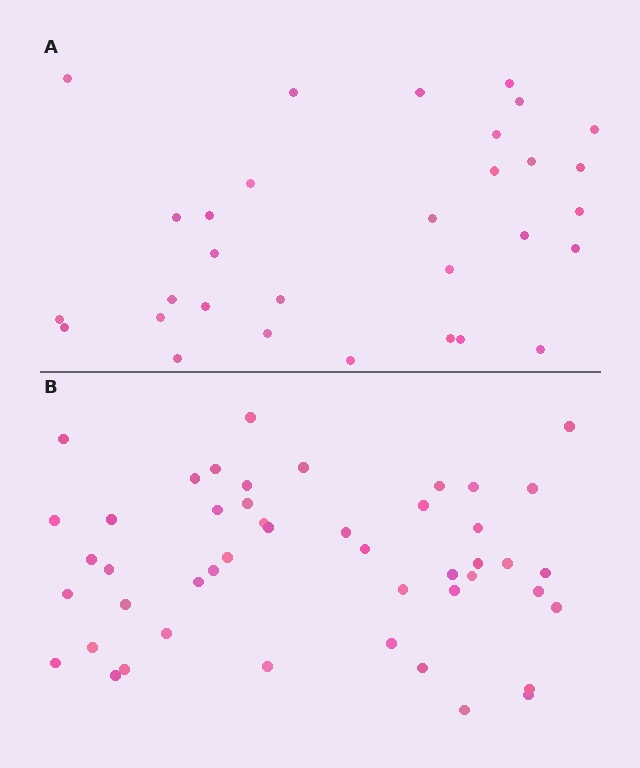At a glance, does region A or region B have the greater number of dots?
Region B (the bottom region) has more dots.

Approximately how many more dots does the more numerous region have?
Region B has approximately 15 more dots than region A.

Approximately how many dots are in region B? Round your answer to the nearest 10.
About 50 dots. (The exact count is 47, which rounds to 50.)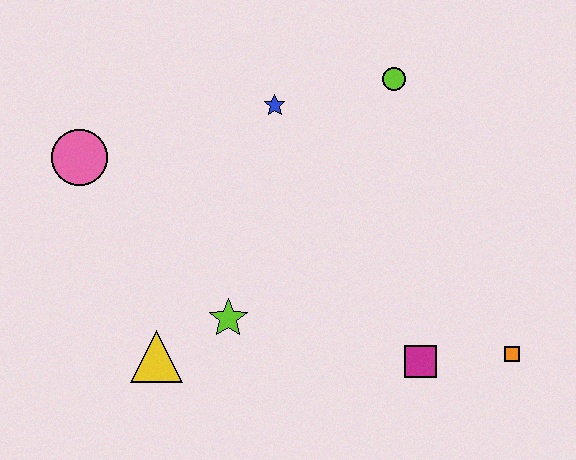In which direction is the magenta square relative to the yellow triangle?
The magenta square is to the right of the yellow triangle.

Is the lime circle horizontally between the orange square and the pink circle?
Yes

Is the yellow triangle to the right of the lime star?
No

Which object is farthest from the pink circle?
The orange square is farthest from the pink circle.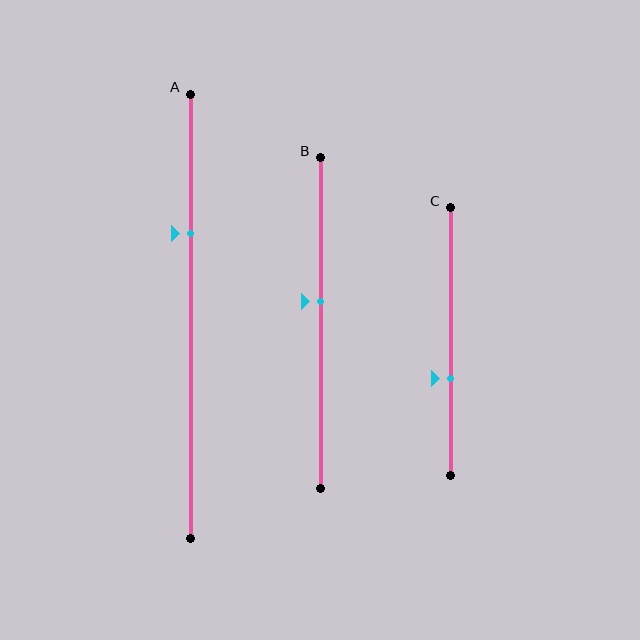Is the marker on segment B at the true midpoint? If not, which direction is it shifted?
No, the marker on segment B is shifted upward by about 7% of the segment length.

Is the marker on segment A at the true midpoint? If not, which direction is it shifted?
No, the marker on segment A is shifted upward by about 19% of the segment length.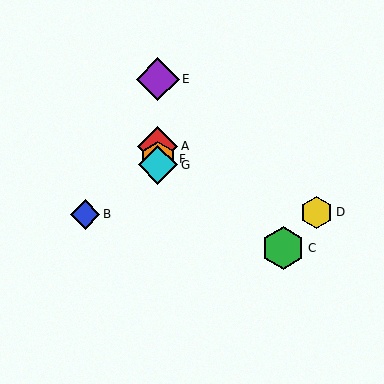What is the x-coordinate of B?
Object B is at x≈85.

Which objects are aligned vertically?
Objects A, E, F, G are aligned vertically.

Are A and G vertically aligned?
Yes, both are at x≈158.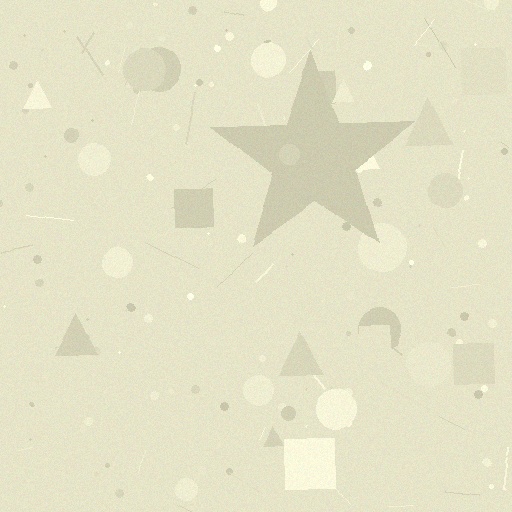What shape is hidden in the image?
A star is hidden in the image.